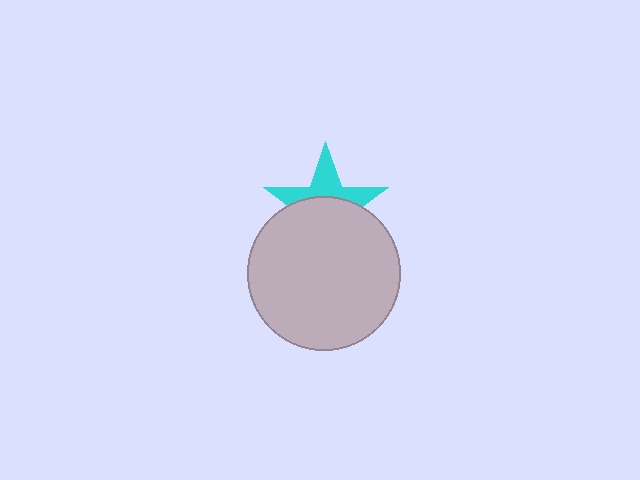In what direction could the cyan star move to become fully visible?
The cyan star could move up. That would shift it out from behind the light gray circle entirely.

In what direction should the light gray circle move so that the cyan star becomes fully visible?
The light gray circle should move down. That is the shortest direction to clear the overlap and leave the cyan star fully visible.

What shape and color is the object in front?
The object in front is a light gray circle.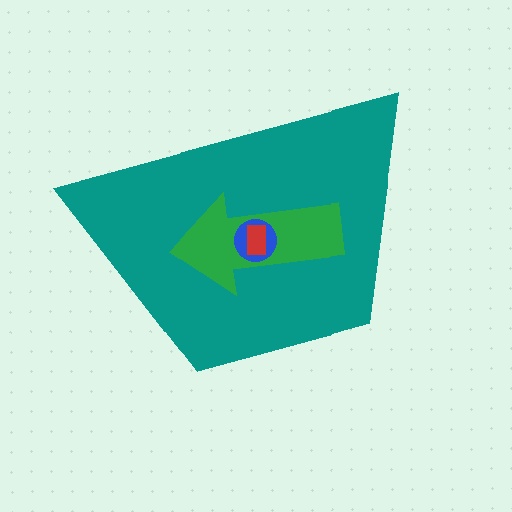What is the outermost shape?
The teal trapezoid.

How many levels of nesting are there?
4.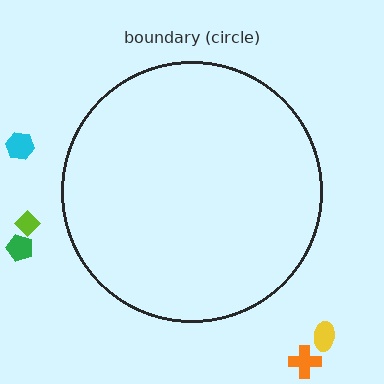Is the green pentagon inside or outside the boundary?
Outside.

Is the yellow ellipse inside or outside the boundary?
Outside.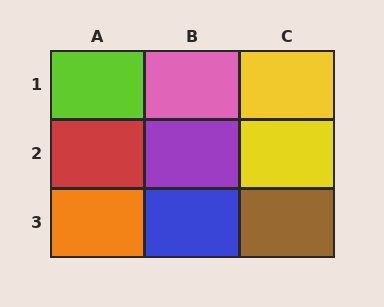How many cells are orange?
1 cell is orange.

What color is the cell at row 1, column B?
Pink.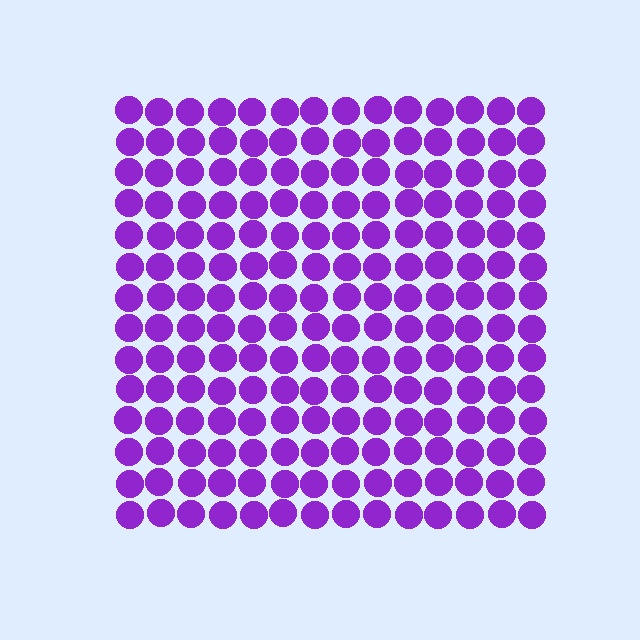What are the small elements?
The small elements are circles.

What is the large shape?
The large shape is a square.